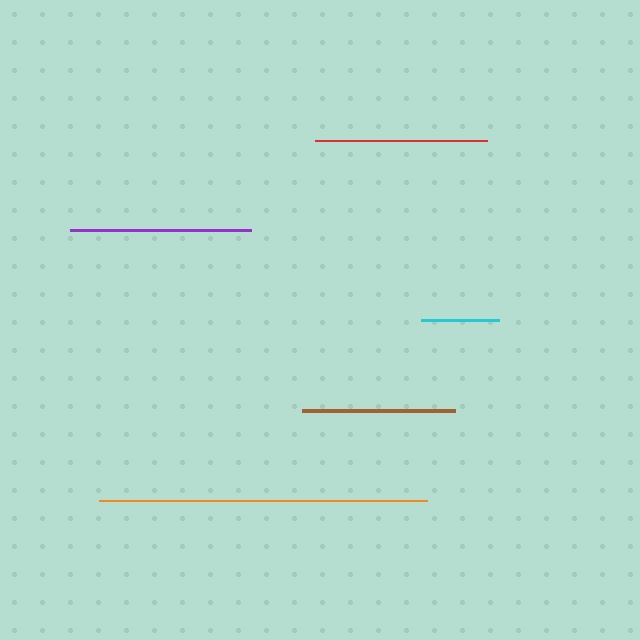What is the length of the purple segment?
The purple segment is approximately 181 pixels long.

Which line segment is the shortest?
The cyan line is the shortest at approximately 78 pixels.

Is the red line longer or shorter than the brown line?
The red line is longer than the brown line.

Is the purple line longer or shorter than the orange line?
The orange line is longer than the purple line.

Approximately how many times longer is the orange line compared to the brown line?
The orange line is approximately 2.1 times the length of the brown line.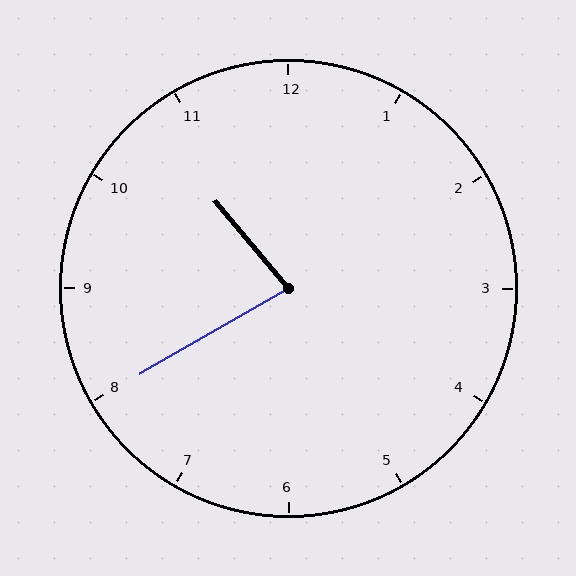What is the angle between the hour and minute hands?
Approximately 80 degrees.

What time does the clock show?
10:40.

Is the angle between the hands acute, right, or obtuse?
It is acute.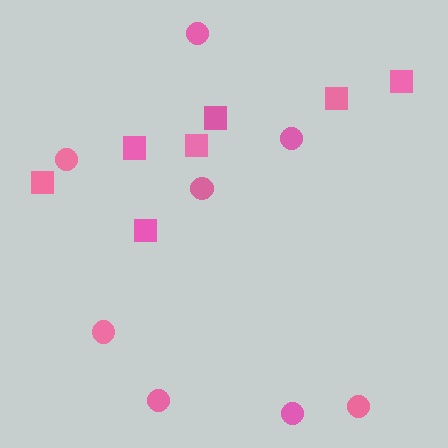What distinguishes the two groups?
There are 2 groups: one group of squares (7) and one group of circles (8).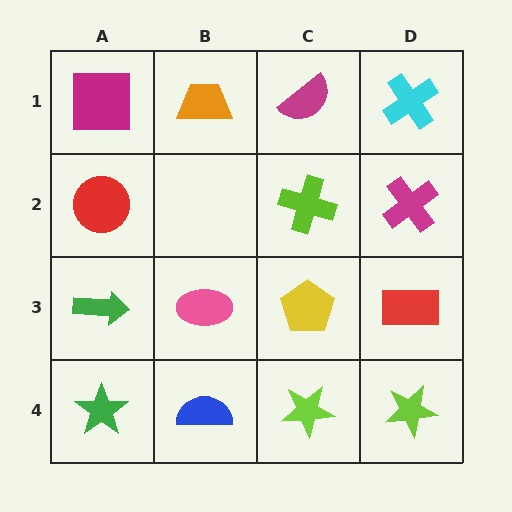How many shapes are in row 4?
4 shapes.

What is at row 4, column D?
A lime star.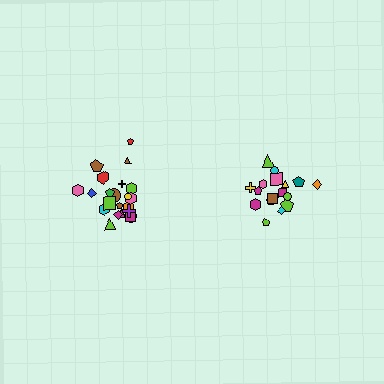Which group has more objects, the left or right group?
The left group.